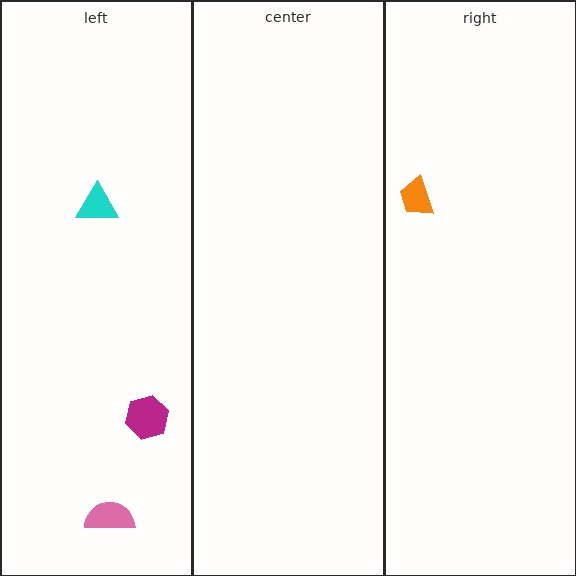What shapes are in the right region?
The orange trapezoid.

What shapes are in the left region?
The pink semicircle, the magenta hexagon, the cyan triangle.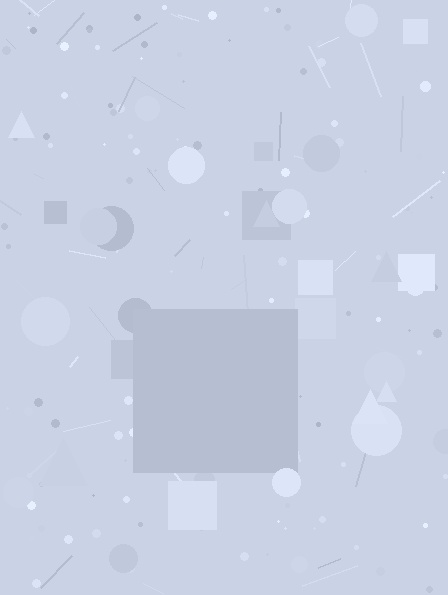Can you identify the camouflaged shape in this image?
The camouflaged shape is a square.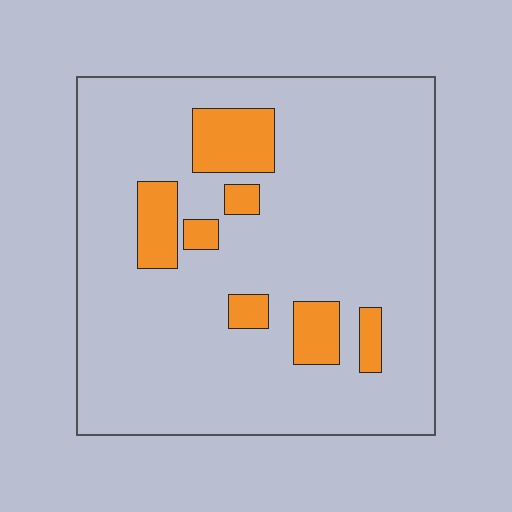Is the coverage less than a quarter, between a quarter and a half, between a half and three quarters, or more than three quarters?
Less than a quarter.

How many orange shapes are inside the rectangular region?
7.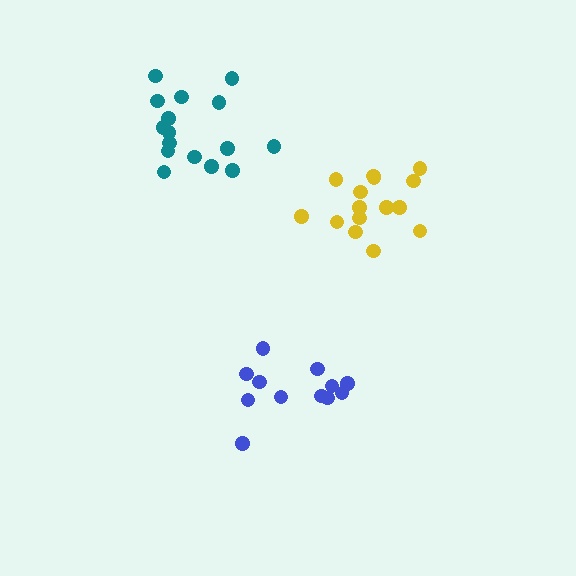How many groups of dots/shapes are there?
There are 3 groups.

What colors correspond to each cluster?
The clusters are colored: blue, teal, yellow.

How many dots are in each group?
Group 1: 12 dots, Group 2: 16 dots, Group 3: 15 dots (43 total).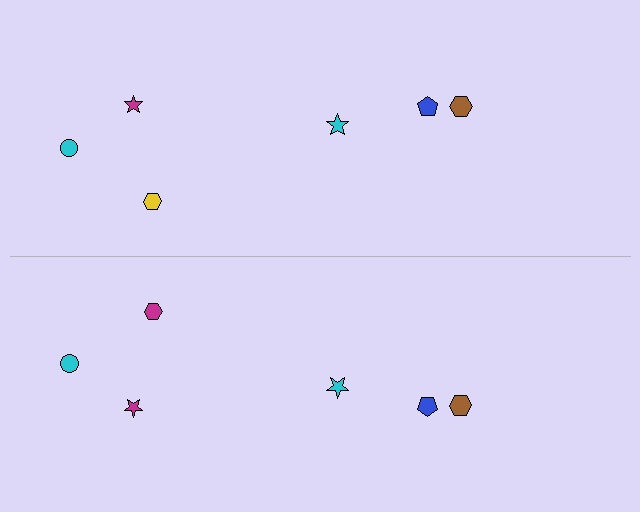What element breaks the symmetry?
The magenta hexagon on the bottom side breaks the symmetry — its mirror counterpart is yellow.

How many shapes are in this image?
There are 12 shapes in this image.